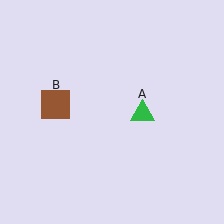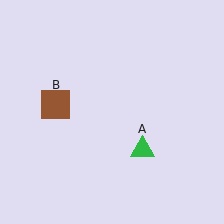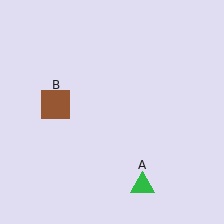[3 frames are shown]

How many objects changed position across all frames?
1 object changed position: green triangle (object A).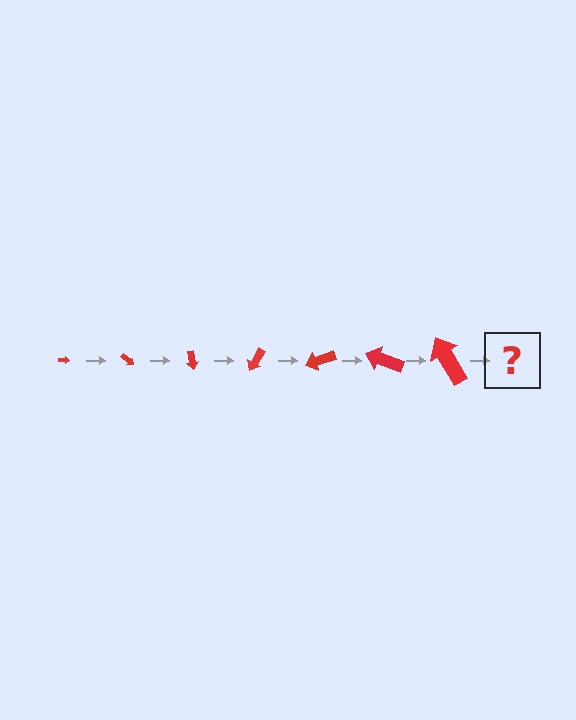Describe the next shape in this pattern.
It should be an arrow, larger than the previous one and rotated 280 degrees from the start.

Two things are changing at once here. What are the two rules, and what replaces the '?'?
The two rules are that the arrow grows larger each step and it rotates 40 degrees each step. The '?' should be an arrow, larger than the previous one and rotated 280 degrees from the start.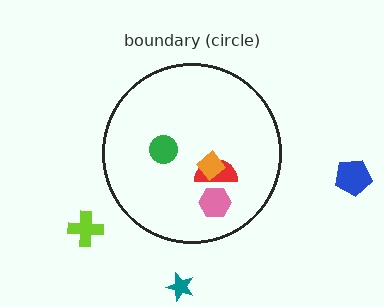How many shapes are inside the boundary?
4 inside, 3 outside.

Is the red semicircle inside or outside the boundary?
Inside.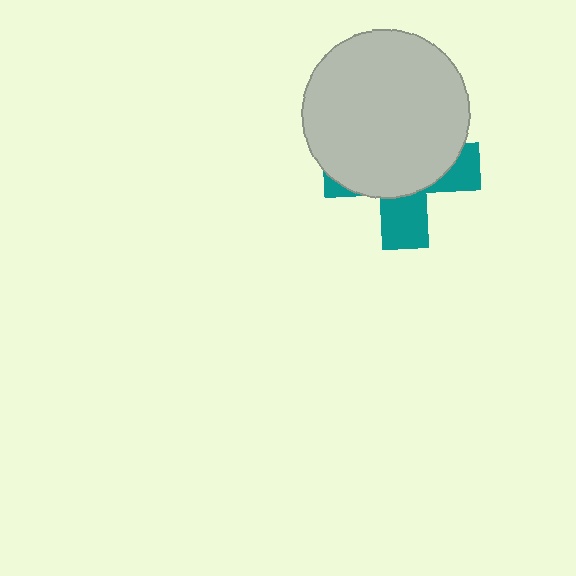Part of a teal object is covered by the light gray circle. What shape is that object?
It is a cross.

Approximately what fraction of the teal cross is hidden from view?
Roughly 65% of the teal cross is hidden behind the light gray circle.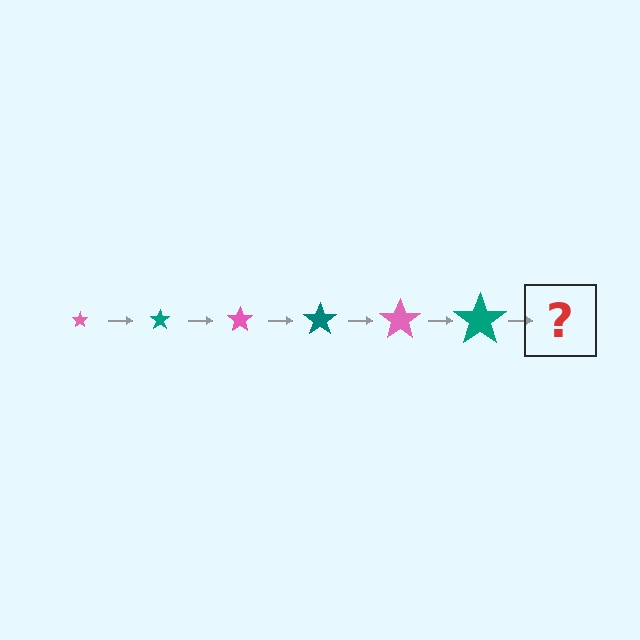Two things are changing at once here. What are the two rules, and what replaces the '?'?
The two rules are that the star grows larger each step and the color cycles through pink and teal. The '?' should be a pink star, larger than the previous one.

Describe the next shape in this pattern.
It should be a pink star, larger than the previous one.